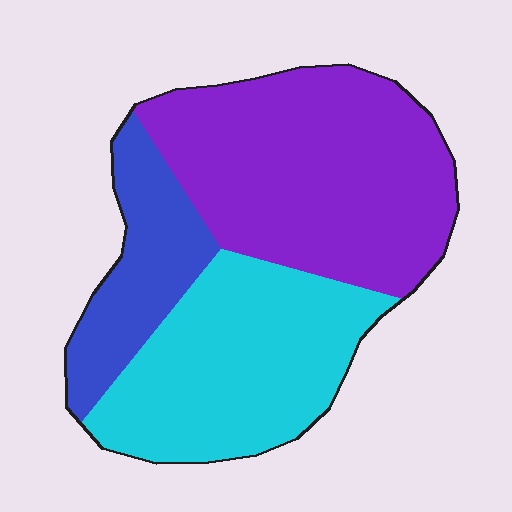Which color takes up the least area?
Blue, at roughly 20%.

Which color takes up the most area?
Purple, at roughly 45%.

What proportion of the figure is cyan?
Cyan covers about 35% of the figure.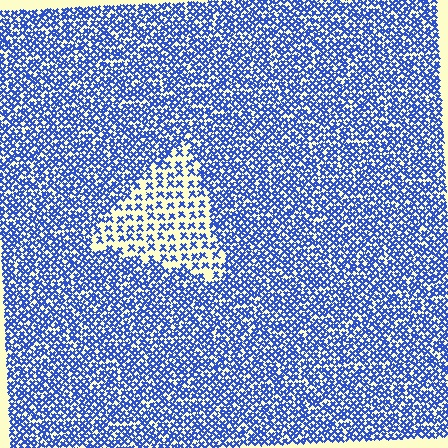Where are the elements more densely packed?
The elements are more densely packed outside the triangle boundary.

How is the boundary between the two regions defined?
The boundary is defined by a change in element density (approximately 2.2x ratio). All elements are the same color, size, and shape.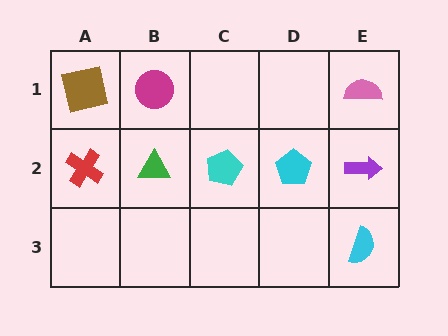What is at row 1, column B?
A magenta circle.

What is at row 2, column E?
A purple arrow.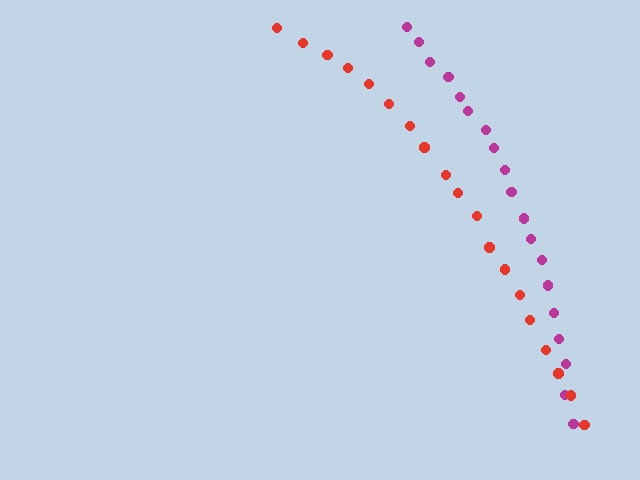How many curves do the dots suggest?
There are 2 distinct paths.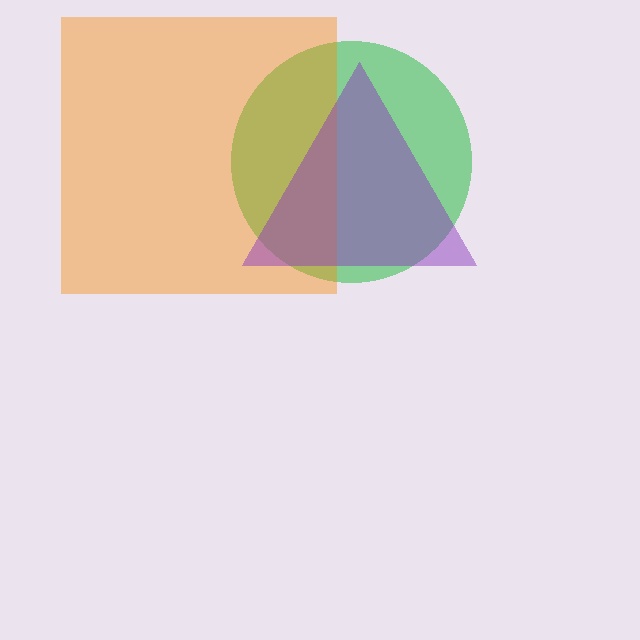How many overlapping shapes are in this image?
There are 3 overlapping shapes in the image.